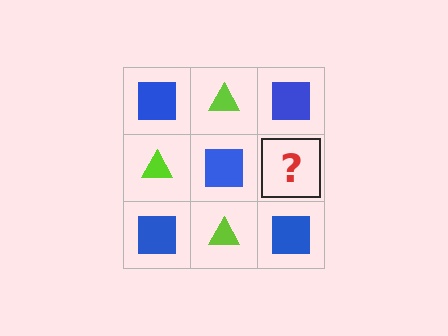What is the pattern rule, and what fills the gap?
The rule is that it alternates blue square and lime triangle in a checkerboard pattern. The gap should be filled with a lime triangle.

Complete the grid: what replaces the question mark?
The question mark should be replaced with a lime triangle.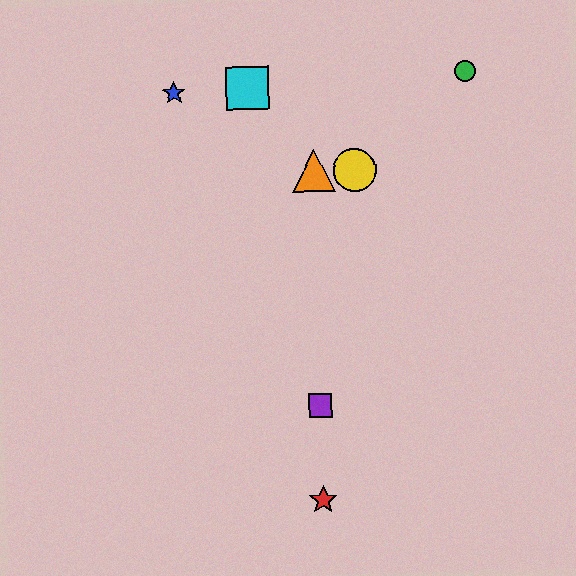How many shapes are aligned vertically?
3 shapes (the red star, the purple square, the orange triangle) are aligned vertically.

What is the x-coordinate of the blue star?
The blue star is at x≈174.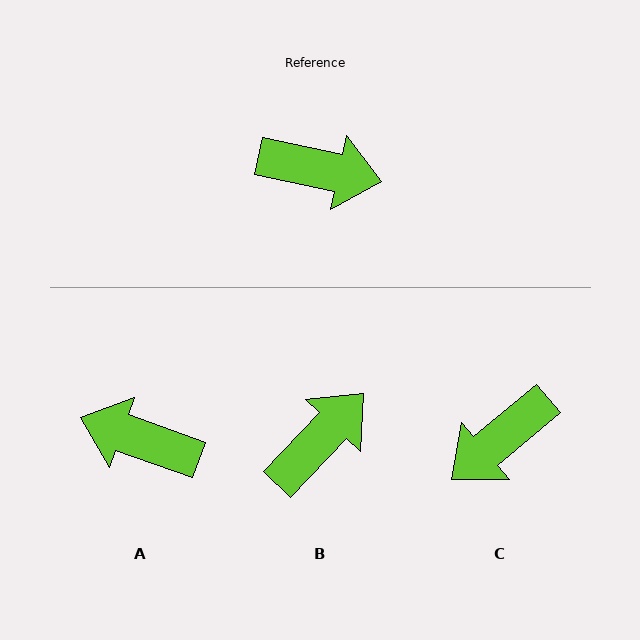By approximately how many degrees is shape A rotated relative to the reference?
Approximately 173 degrees counter-clockwise.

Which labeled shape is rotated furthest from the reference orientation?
A, about 173 degrees away.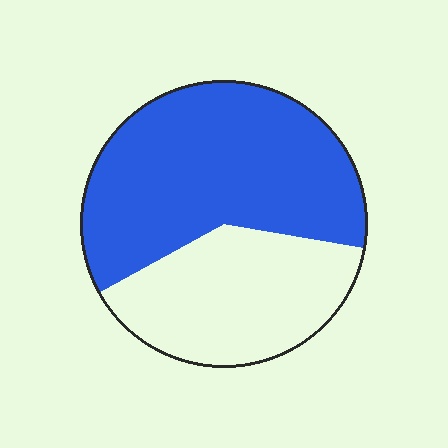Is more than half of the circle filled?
Yes.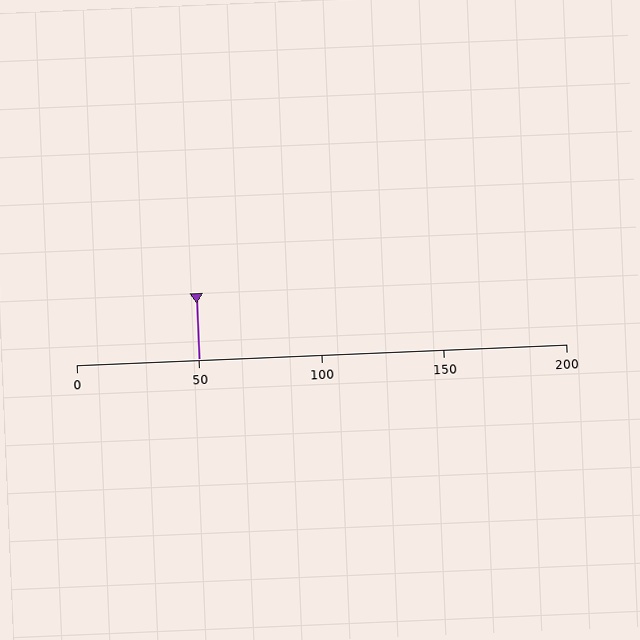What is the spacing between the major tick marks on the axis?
The major ticks are spaced 50 apart.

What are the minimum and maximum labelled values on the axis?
The axis runs from 0 to 200.